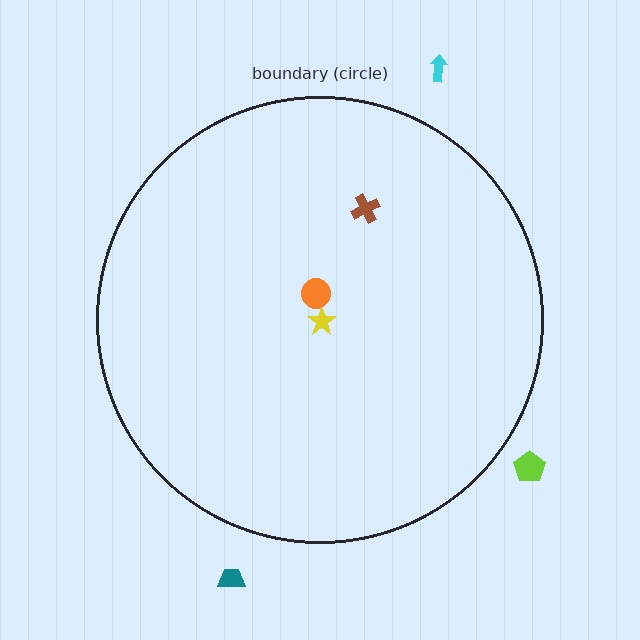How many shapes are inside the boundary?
3 inside, 3 outside.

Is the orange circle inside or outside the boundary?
Inside.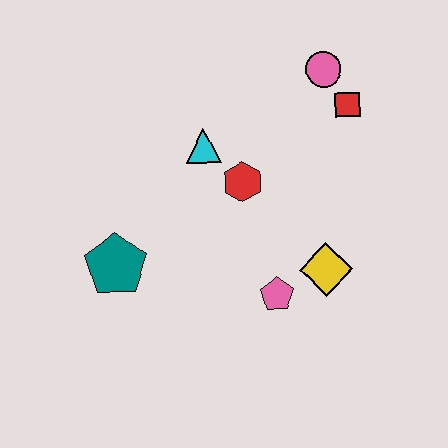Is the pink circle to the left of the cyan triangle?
No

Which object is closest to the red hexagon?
The cyan triangle is closest to the red hexagon.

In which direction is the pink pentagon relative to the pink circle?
The pink pentagon is below the pink circle.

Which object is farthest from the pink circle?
The teal pentagon is farthest from the pink circle.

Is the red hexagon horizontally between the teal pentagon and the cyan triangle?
No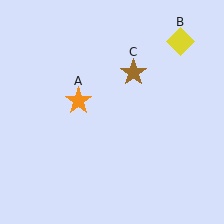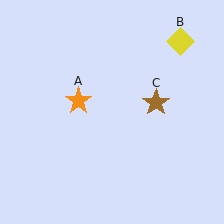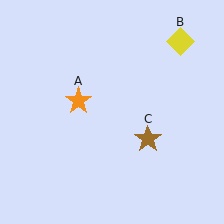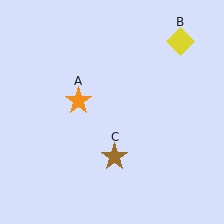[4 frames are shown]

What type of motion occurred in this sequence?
The brown star (object C) rotated clockwise around the center of the scene.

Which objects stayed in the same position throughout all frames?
Orange star (object A) and yellow diamond (object B) remained stationary.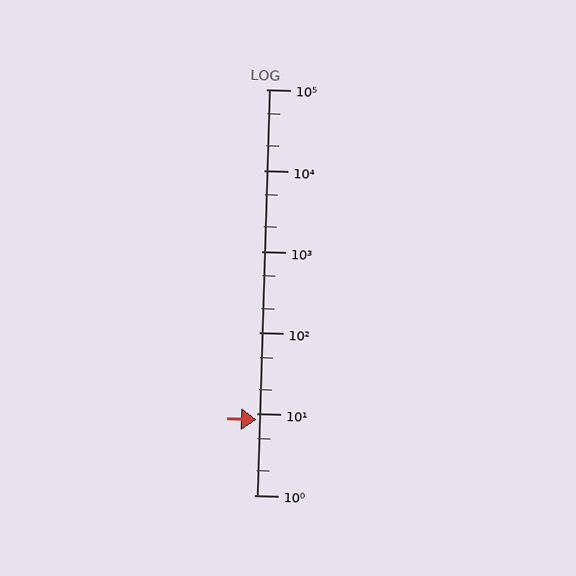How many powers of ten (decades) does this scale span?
The scale spans 5 decades, from 1 to 100000.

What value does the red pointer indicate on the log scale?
The pointer indicates approximately 8.4.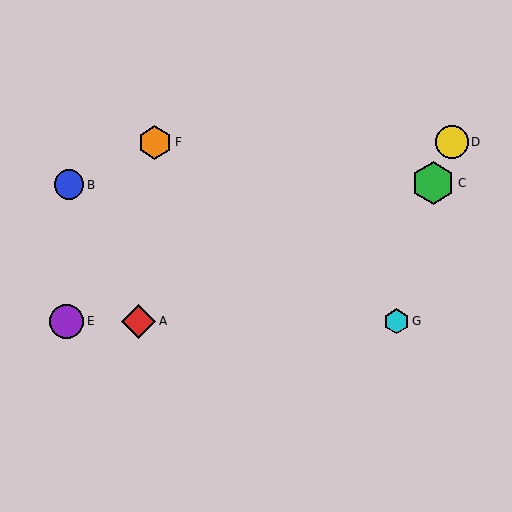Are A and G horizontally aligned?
Yes, both are at y≈321.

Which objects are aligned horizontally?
Objects A, E, G are aligned horizontally.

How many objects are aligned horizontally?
3 objects (A, E, G) are aligned horizontally.